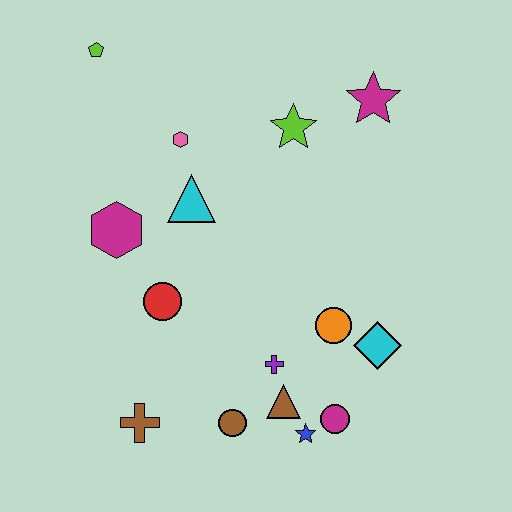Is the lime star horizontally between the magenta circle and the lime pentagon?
Yes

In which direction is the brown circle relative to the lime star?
The brown circle is below the lime star.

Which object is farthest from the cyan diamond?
The lime pentagon is farthest from the cyan diamond.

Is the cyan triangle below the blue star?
No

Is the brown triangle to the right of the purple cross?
Yes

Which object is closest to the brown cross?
The brown circle is closest to the brown cross.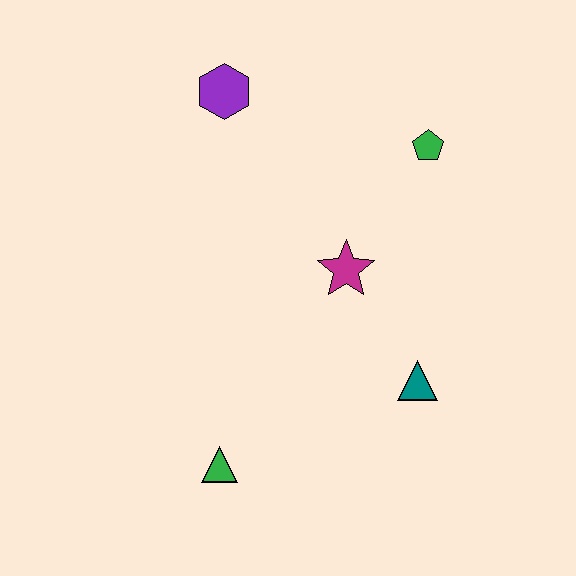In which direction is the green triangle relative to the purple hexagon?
The green triangle is below the purple hexagon.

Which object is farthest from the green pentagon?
The green triangle is farthest from the green pentagon.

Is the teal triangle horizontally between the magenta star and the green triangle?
No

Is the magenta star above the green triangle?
Yes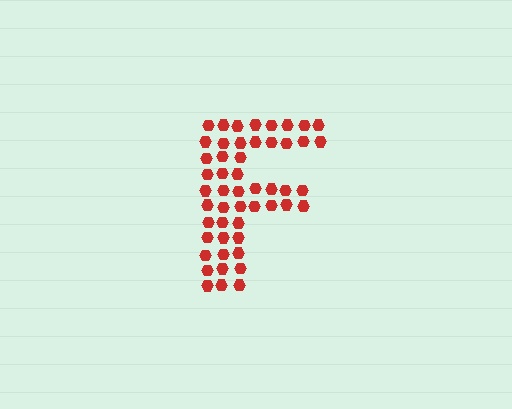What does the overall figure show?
The overall figure shows the letter F.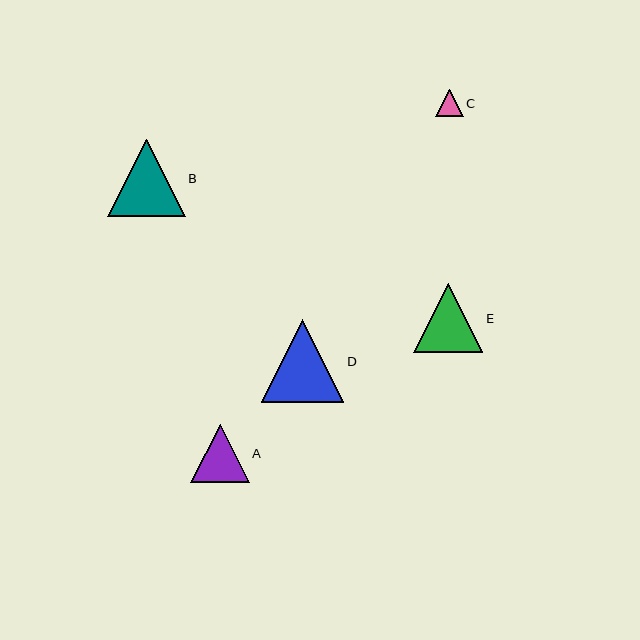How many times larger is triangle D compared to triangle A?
Triangle D is approximately 1.4 times the size of triangle A.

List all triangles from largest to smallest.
From largest to smallest: D, B, E, A, C.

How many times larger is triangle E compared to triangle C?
Triangle E is approximately 2.5 times the size of triangle C.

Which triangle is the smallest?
Triangle C is the smallest with a size of approximately 28 pixels.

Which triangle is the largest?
Triangle D is the largest with a size of approximately 83 pixels.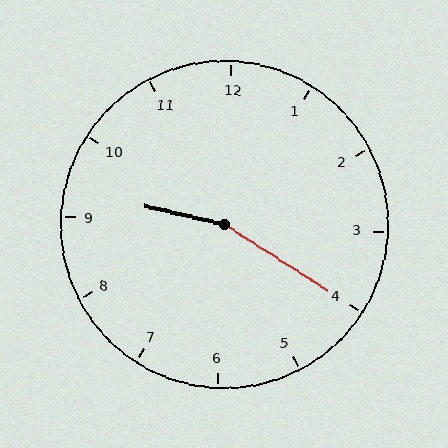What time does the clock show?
9:20.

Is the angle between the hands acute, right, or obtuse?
It is obtuse.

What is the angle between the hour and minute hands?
Approximately 160 degrees.